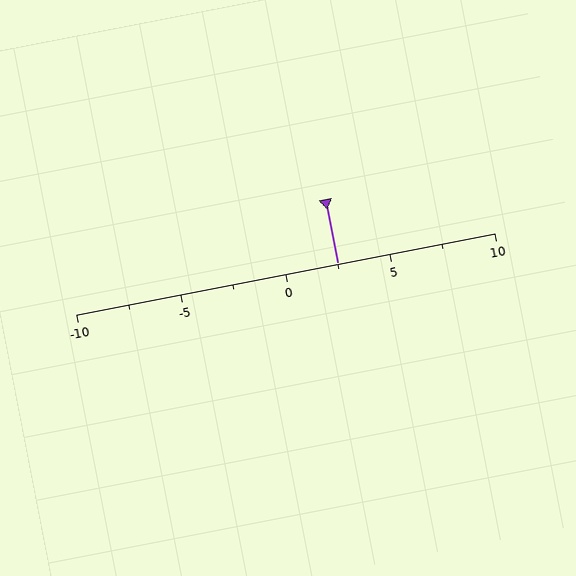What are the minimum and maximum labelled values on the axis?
The axis runs from -10 to 10.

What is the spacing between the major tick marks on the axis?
The major ticks are spaced 5 apart.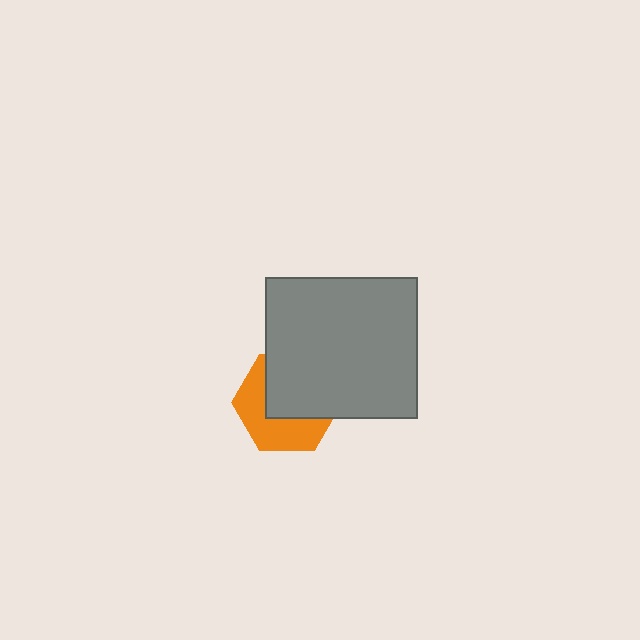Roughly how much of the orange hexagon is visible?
About half of it is visible (roughly 47%).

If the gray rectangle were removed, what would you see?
You would see the complete orange hexagon.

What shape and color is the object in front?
The object in front is a gray rectangle.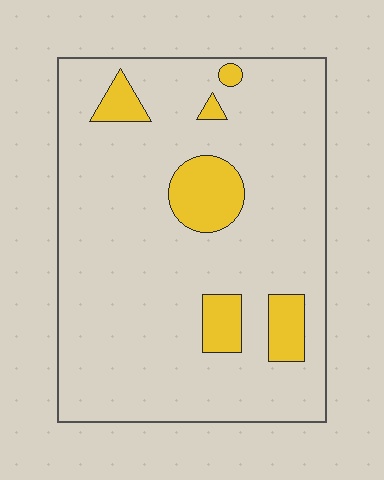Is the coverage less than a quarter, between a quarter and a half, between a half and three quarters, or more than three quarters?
Less than a quarter.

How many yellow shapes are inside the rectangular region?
6.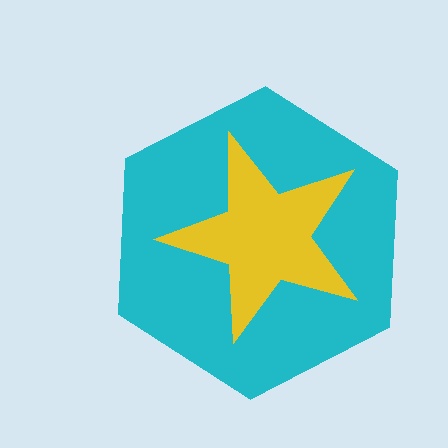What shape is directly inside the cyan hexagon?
The yellow star.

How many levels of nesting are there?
2.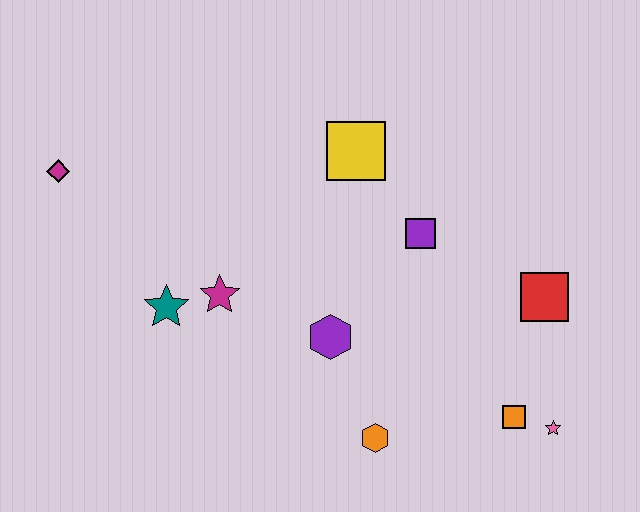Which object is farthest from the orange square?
The magenta diamond is farthest from the orange square.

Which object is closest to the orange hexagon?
The purple hexagon is closest to the orange hexagon.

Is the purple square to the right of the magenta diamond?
Yes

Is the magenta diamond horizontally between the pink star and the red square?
No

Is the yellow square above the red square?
Yes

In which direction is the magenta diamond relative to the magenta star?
The magenta diamond is to the left of the magenta star.